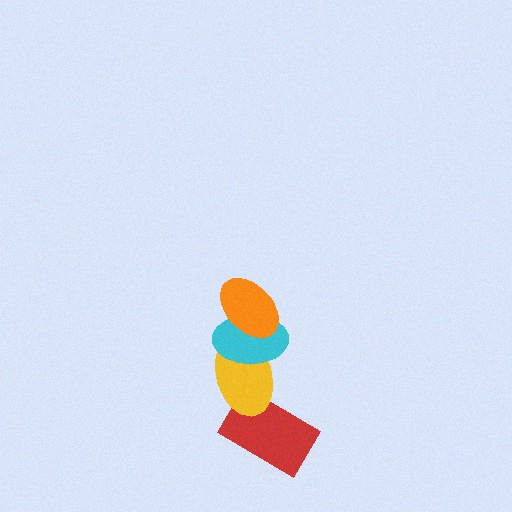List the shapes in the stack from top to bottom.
From top to bottom: the orange ellipse, the cyan ellipse, the yellow ellipse, the red rectangle.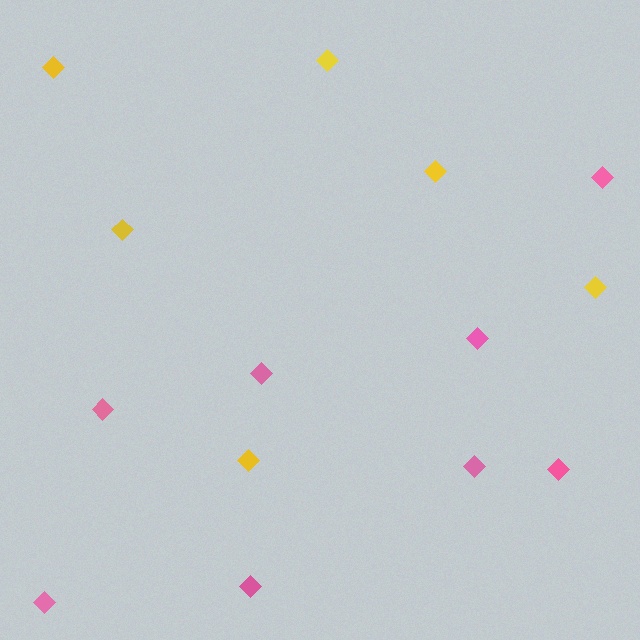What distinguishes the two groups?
There are 2 groups: one group of pink diamonds (8) and one group of yellow diamonds (6).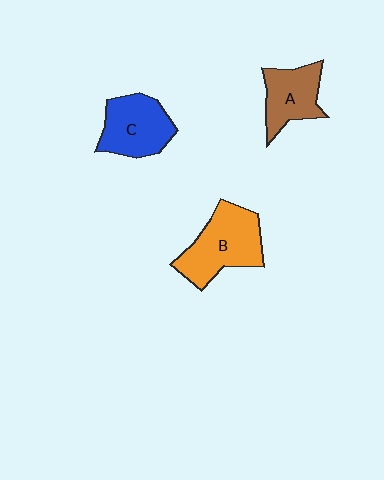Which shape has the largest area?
Shape B (orange).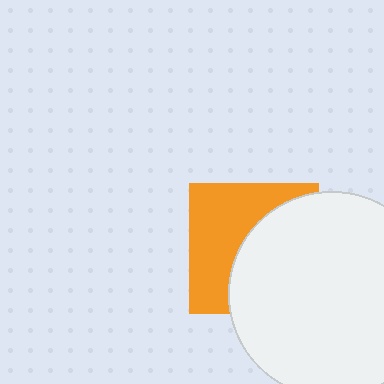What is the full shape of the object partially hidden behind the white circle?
The partially hidden object is an orange square.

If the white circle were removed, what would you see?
You would see the complete orange square.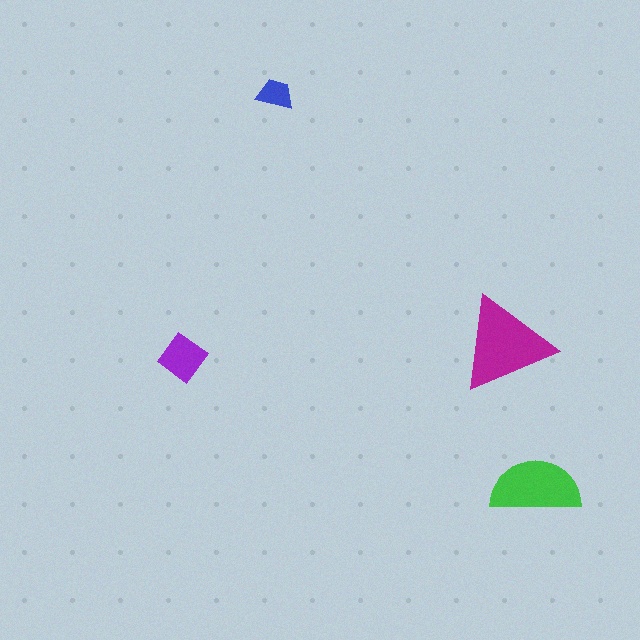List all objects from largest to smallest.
The magenta triangle, the green semicircle, the purple diamond, the blue trapezoid.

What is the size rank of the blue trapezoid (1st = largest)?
4th.